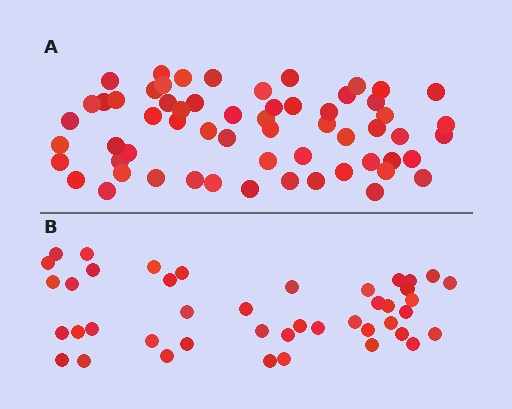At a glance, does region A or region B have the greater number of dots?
Region A (the top region) has more dots.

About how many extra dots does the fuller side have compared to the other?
Region A has approximately 15 more dots than region B.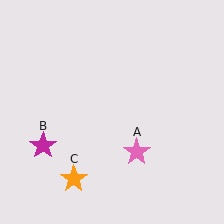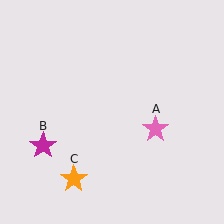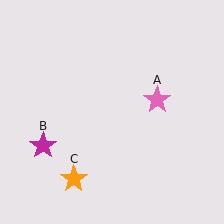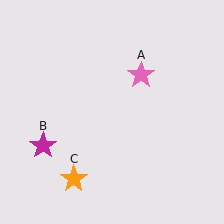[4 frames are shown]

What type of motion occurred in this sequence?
The pink star (object A) rotated counterclockwise around the center of the scene.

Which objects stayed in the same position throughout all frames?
Magenta star (object B) and orange star (object C) remained stationary.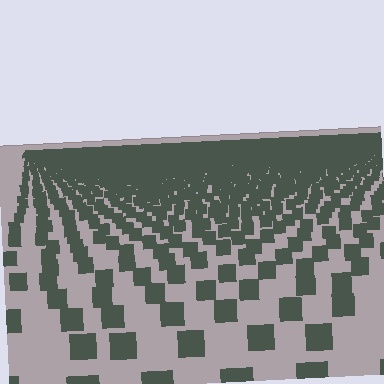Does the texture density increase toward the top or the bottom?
Density increases toward the top.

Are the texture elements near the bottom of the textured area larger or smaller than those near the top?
Larger. Near the bottom, elements are closer to the viewer and appear at a bigger on-screen size.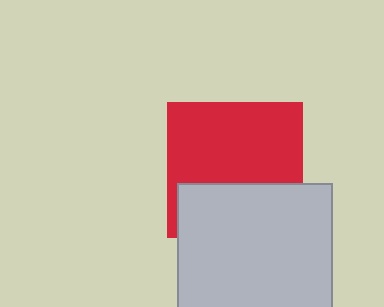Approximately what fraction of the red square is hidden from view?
Roughly 37% of the red square is hidden behind the light gray rectangle.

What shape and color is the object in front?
The object in front is a light gray rectangle.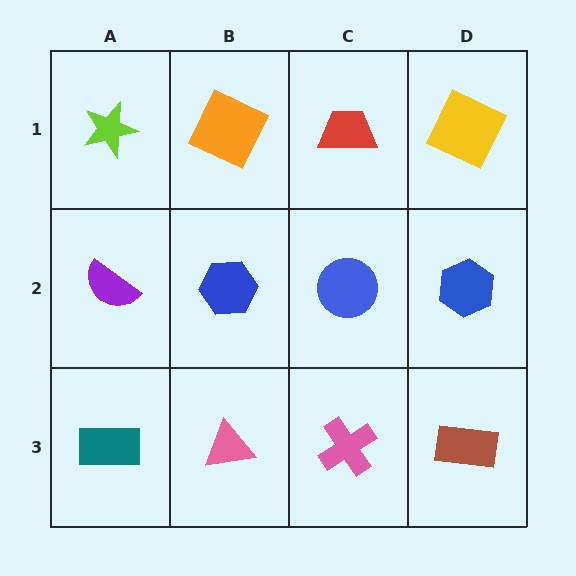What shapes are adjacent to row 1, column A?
A purple semicircle (row 2, column A), an orange square (row 1, column B).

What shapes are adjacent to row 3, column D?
A blue hexagon (row 2, column D), a pink cross (row 3, column C).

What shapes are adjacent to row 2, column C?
A red trapezoid (row 1, column C), a pink cross (row 3, column C), a blue hexagon (row 2, column B), a blue hexagon (row 2, column D).